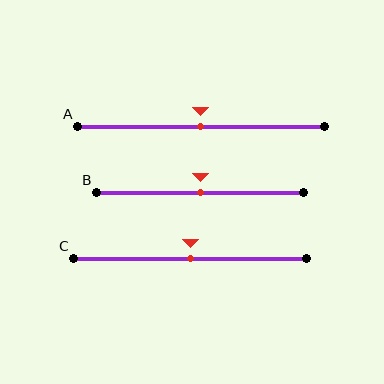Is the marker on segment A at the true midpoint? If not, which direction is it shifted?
Yes, the marker on segment A is at the true midpoint.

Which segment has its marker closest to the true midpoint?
Segment A has its marker closest to the true midpoint.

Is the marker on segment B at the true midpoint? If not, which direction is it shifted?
Yes, the marker on segment B is at the true midpoint.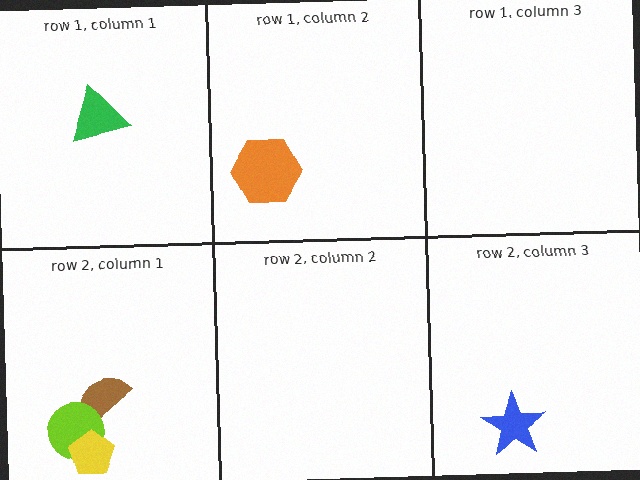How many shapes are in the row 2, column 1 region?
3.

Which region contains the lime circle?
The row 2, column 1 region.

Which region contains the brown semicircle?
The row 2, column 1 region.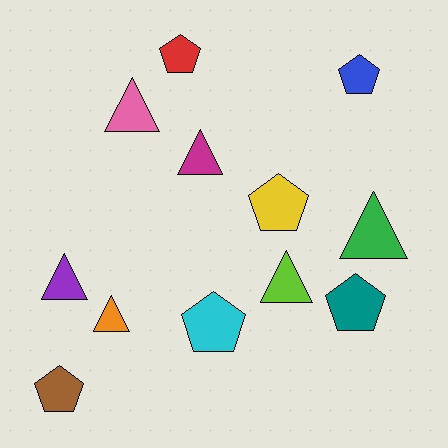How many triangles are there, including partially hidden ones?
There are 6 triangles.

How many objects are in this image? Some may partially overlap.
There are 12 objects.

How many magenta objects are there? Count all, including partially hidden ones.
There is 1 magenta object.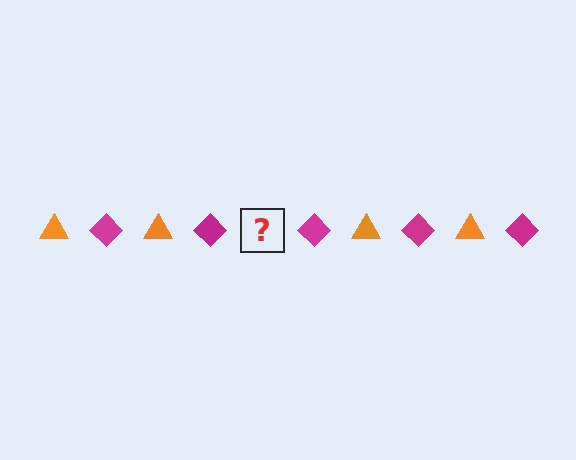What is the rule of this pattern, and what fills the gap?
The rule is that the pattern alternates between orange triangle and magenta diamond. The gap should be filled with an orange triangle.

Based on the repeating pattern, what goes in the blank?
The blank should be an orange triangle.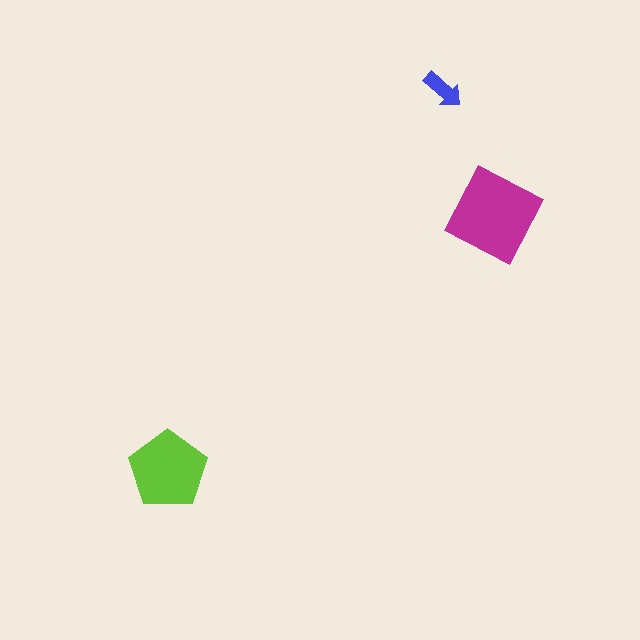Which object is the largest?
The magenta diamond.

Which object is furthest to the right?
The magenta diamond is rightmost.